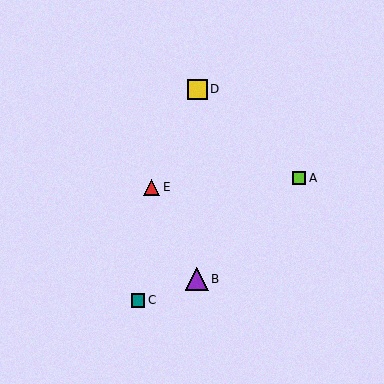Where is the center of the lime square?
The center of the lime square is at (299, 178).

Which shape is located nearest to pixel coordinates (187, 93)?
The yellow square (labeled D) at (197, 89) is nearest to that location.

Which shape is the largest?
The purple triangle (labeled B) is the largest.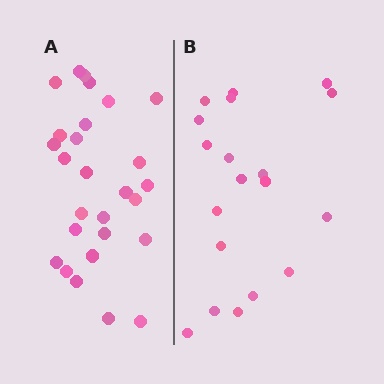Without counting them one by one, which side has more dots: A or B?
Region A (the left region) has more dots.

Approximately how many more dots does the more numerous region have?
Region A has roughly 8 or so more dots than region B.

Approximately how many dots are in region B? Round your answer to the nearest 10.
About 20 dots. (The exact count is 19, which rounds to 20.)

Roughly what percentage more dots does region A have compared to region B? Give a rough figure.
About 40% more.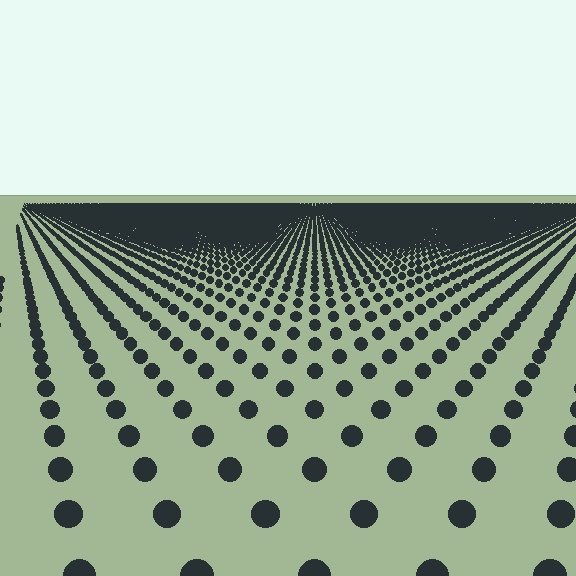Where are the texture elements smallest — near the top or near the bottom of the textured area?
Near the top.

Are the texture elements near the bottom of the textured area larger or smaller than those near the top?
Larger. Near the bottom, elements are closer to the viewer and appear at a bigger on-screen size.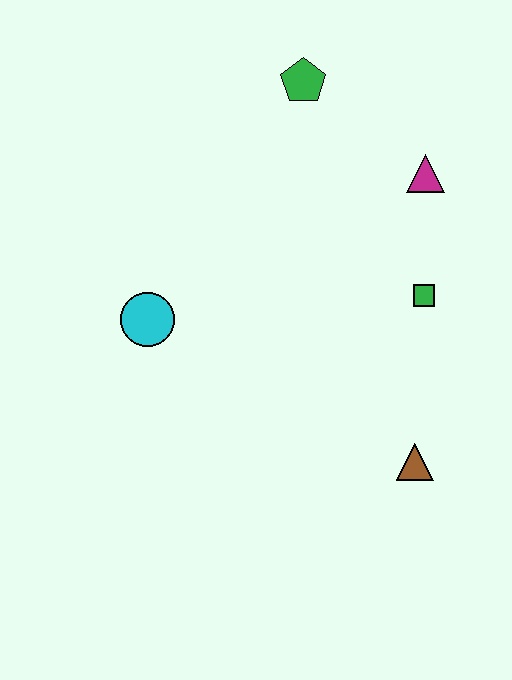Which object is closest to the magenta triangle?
The green square is closest to the magenta triangle.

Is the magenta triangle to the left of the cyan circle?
No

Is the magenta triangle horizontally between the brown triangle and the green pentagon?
No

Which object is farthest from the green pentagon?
The brown triangle is farthest from the green pentagon.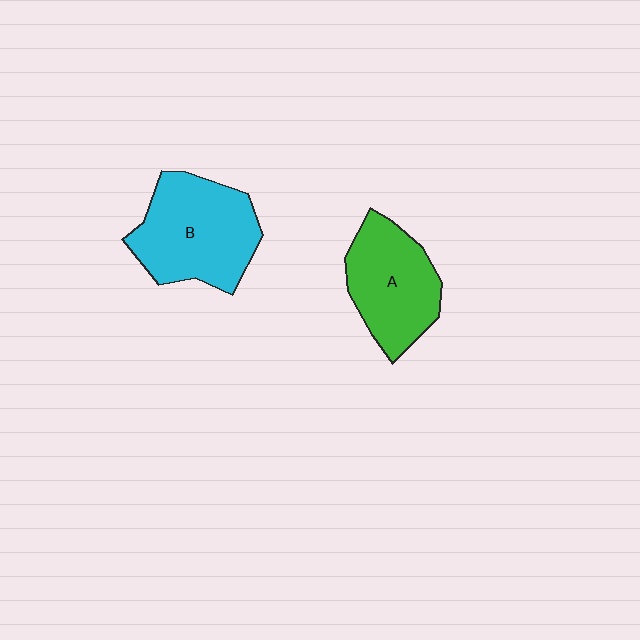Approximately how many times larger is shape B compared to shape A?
Approximately 1.2 times.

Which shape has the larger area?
Shape B (cyan).